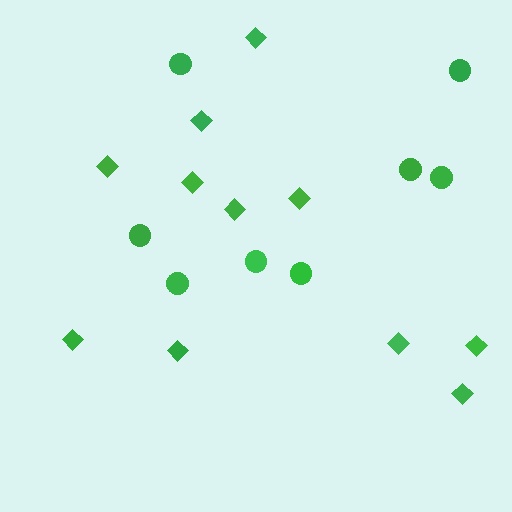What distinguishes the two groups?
There are 2 groups: one group of circles (8) and one group of diamonds (11).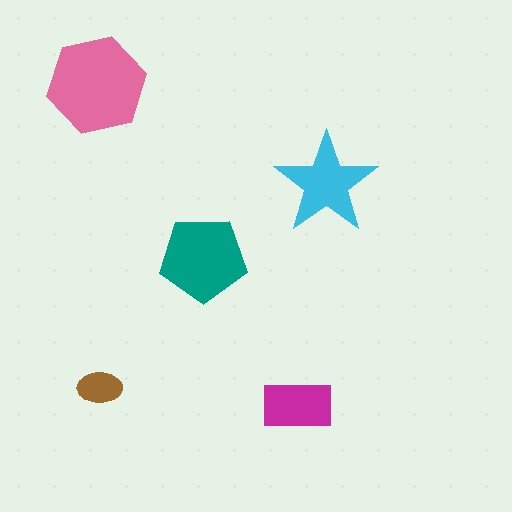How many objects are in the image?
There are 5 objects in the image.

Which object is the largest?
The pink hexagon.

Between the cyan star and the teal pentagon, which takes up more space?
The teal pentagon.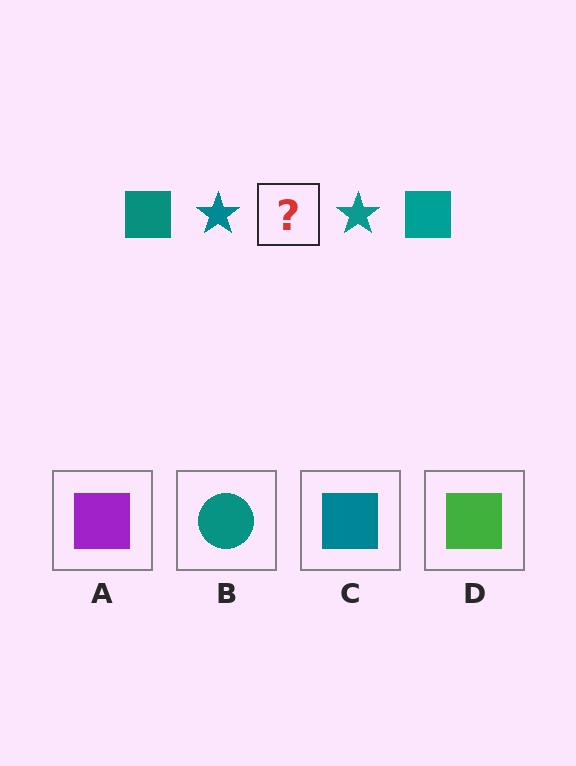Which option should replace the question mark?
Option C.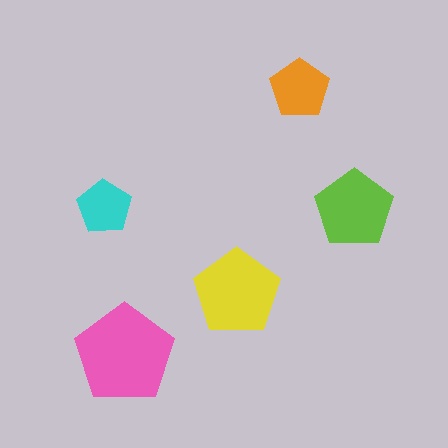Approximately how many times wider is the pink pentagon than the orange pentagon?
About 1.5 times wider.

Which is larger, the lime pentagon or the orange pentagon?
The lime one.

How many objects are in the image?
There are 5 objects in the image.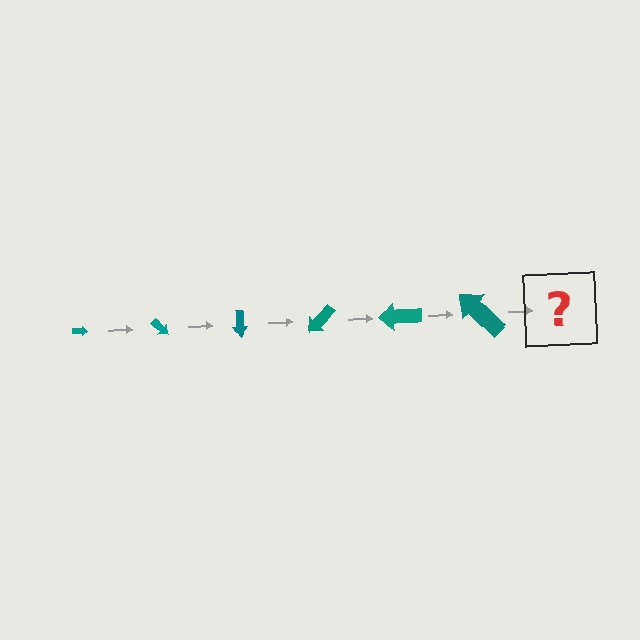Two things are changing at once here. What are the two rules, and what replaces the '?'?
The two rules are that the arrow grows larger each step and it rotates 45 degrees each step. The '?' should be an arrow, larger than the previous one and rotated 270 degrees from the start.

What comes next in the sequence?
The next element should be an arrow, larger than the previous one and rotated 270 degrees from the start.